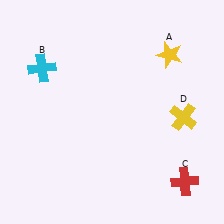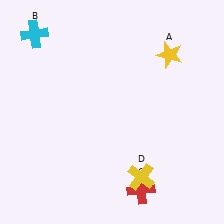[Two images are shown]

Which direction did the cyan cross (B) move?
The cyan cross (B) moved up.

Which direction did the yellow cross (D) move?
The yellow cross (D) moved down.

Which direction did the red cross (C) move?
The red cross (C) moved left.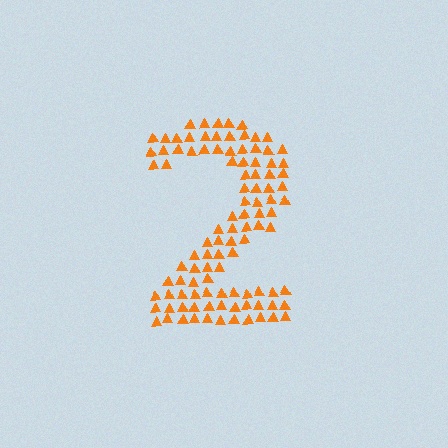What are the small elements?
The small elements are triangles.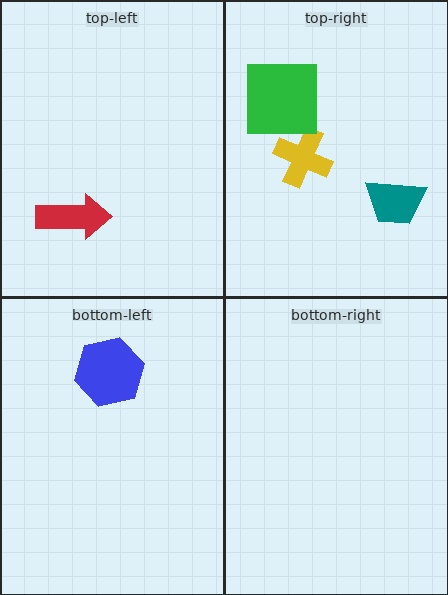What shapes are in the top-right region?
The yellow cross, the green square, the teal trapezoid.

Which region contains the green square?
The top-right region.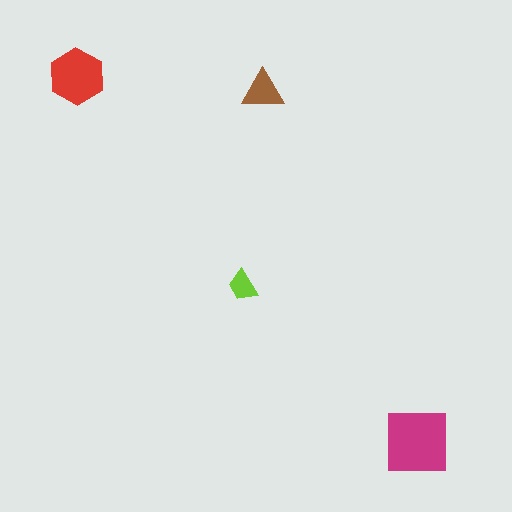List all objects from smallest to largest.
The lime trapezoid, the brown triangle, the red hexagon, the magenta square.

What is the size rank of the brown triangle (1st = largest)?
3rd.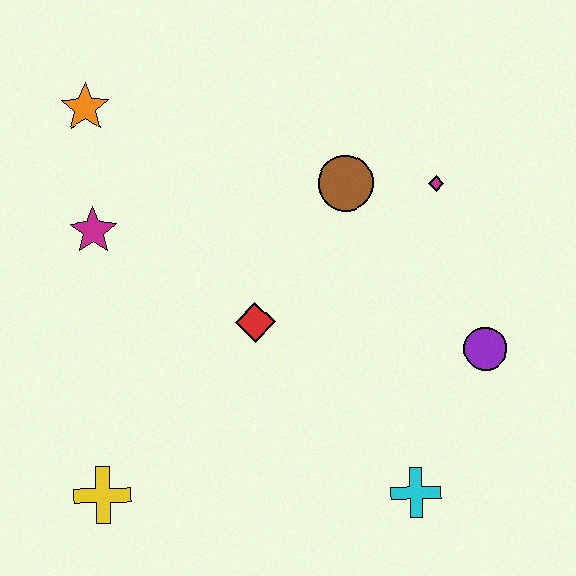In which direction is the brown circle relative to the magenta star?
The brown circle is to the right of the magenta star.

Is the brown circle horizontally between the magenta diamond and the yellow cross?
Yes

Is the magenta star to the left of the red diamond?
Yes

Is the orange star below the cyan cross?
No